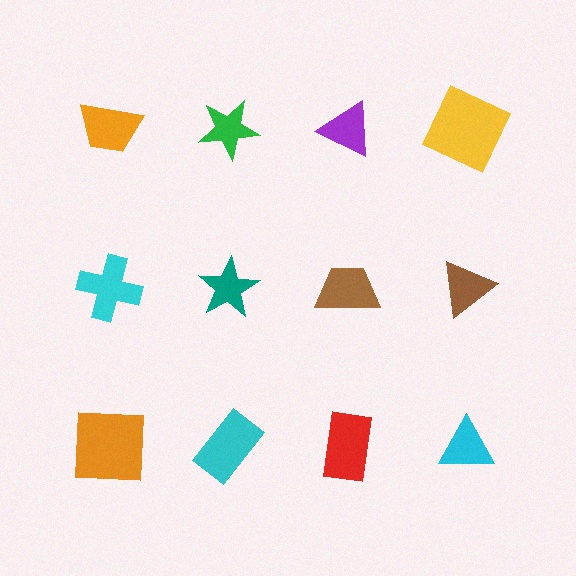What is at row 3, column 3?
A red rectangle.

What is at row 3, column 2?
A cyan rectangle.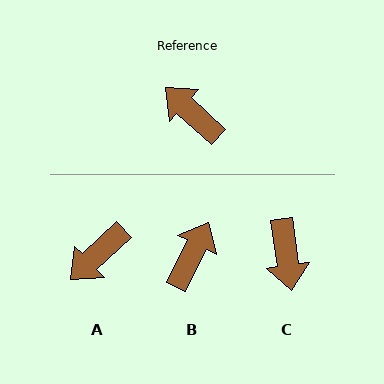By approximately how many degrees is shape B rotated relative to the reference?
Approximately 74 degrees clockwise.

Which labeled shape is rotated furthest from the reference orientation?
C, about 141 degrees away.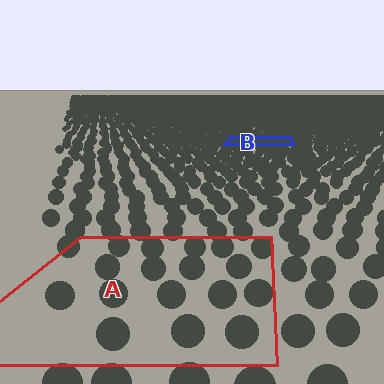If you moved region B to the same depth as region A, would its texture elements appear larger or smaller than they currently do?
They would appear larger. At a closer depth, the same texture elements are projected at a bigger on-screen size.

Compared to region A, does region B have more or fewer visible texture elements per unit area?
Region B has more texture elements per unit area — they are packed more densely because it is farther away.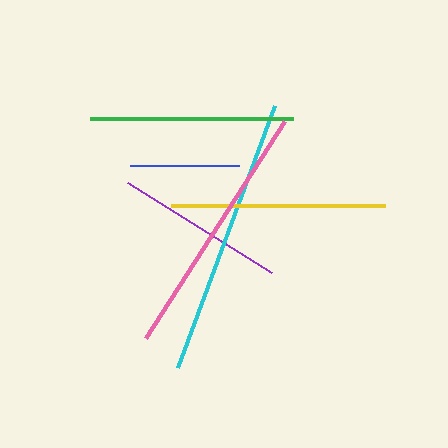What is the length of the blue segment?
The blue segment is approximately 109 pixels long.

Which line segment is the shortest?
The blue line is the shortest at approximately 109 pixels.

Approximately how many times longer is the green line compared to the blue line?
The green line is approximately 1.9 times the length of the blue line.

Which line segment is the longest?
The cyan line is the longest at approximately 279 pixels.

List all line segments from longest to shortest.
From longest to shortest: cyan, pink, yellow, green, purple, blue.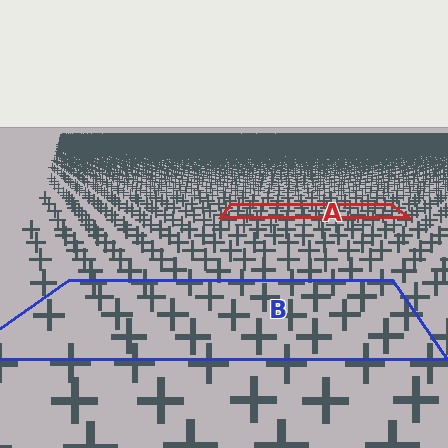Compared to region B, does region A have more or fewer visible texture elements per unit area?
Region A has more texture elements per unit area — they are packed more densely because it is farther away.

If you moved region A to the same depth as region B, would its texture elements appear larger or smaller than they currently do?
They would appear larger. At a closer depth, the same texture elements are projected at a bigger on-screen size.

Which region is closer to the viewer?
Region B is closer. The texture elements there are larger and more spread out.